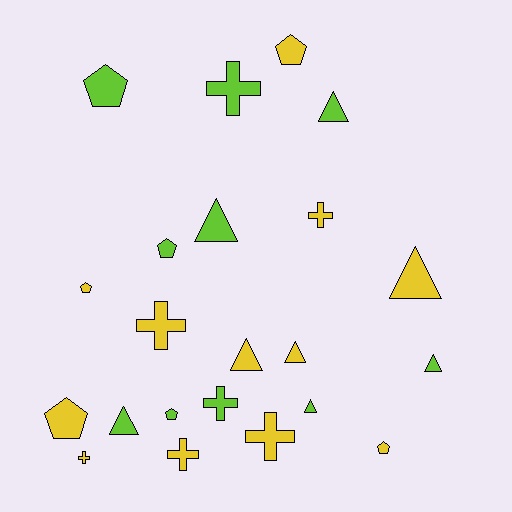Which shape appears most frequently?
Triangle, with 8 objects.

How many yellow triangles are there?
There are 3 yellow triangles.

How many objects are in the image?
There are 22 objects.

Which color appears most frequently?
Yellow, with 12 objects.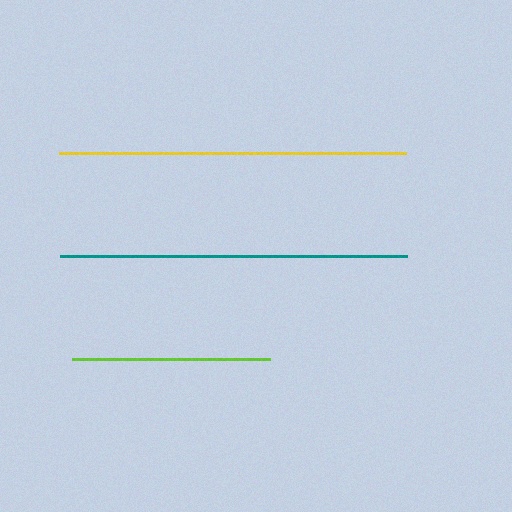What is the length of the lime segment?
The lime segment is approximately 198 pixels long.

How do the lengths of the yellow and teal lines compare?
The yellow and teal lines are approximately the same length.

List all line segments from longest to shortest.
From longest to shortest: yellow, teal, lime.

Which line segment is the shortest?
The lime line is the shortest at approximately 198 pixels.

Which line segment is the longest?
The yellow line is the longest at approximately 347 pixels.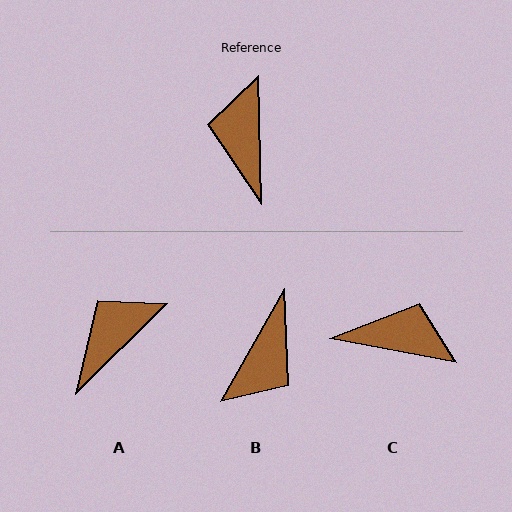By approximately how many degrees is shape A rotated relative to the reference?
Approximately 46 degrees clockwise.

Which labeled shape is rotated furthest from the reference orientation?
B, about 149 degrees away.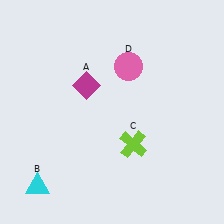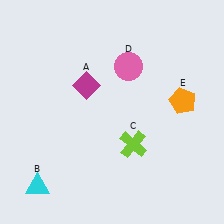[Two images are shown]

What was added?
An orange pentagon (E) was added in Image 2.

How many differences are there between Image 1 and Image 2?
There is 1 difference between the two images.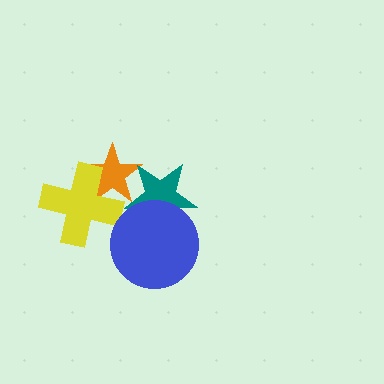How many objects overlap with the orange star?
2 objects overlap with the orange star.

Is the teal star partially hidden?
Yes, it is partially covered by another shape.